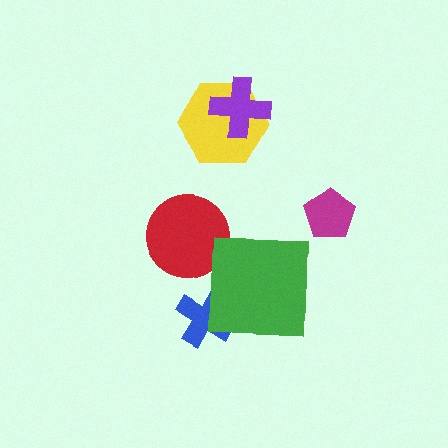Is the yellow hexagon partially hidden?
Yes, it is partially covered by another shape.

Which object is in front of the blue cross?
The green square is in front of the blue cross.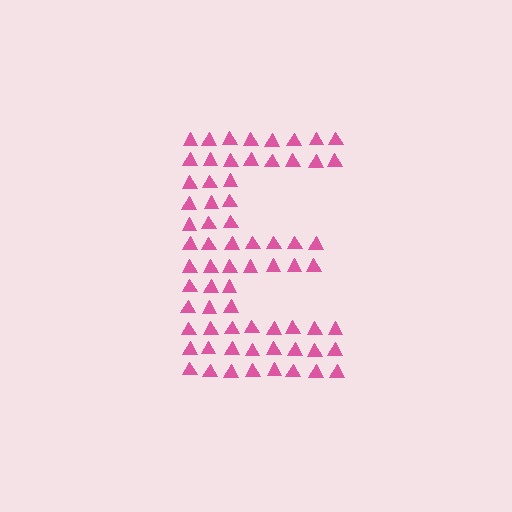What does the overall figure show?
The overall figure shows the letter E.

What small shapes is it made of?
It is made of small triangles.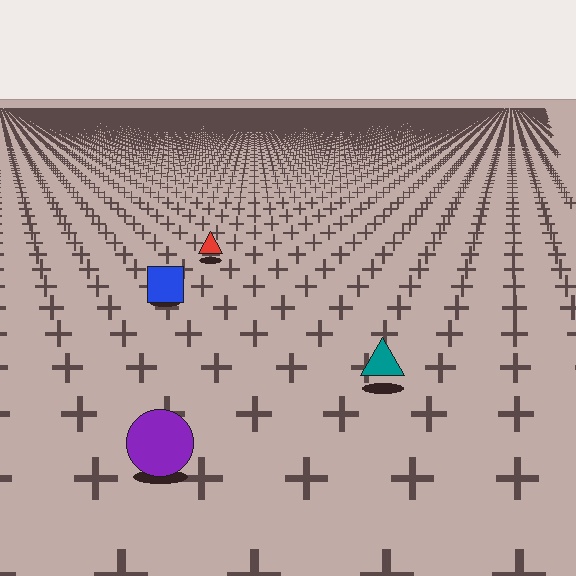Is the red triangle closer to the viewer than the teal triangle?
No. The teal triangle is closer — you can tell from the texture gradient: the ground texture is coarser near it.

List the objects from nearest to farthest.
From nearest to farthest: the purple circle, the teal triangle, the blue square, the red triangle.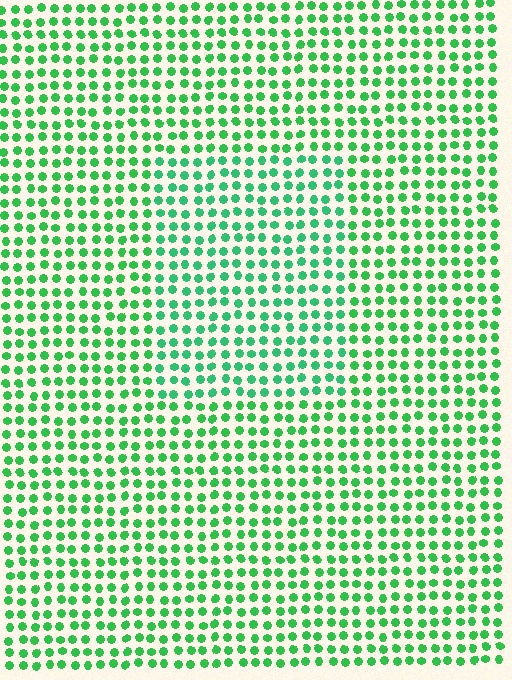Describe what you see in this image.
The image is filled with small green elements in a uniform arrangement. A rectangle-shaped region is visible where the elements are tinted to a slightly different hue, forming a subtle color boundary.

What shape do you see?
I see a rectangle.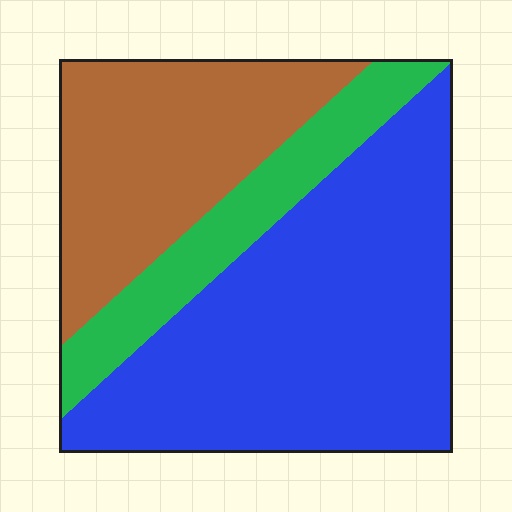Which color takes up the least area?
Green, at roughly 15%.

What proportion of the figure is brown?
Brown takes up about one third (1/3) of the figure.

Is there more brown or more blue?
Blue.